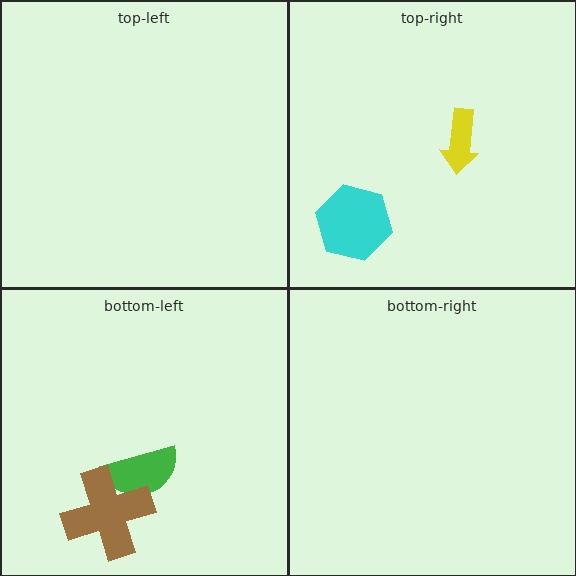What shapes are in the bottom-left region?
The green semicircle, the brown cross.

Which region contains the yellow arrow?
The top-right region.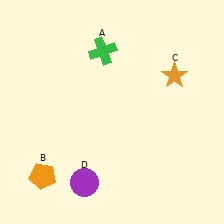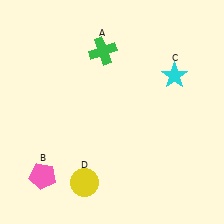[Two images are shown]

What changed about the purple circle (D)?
In Image 1, D is purple. In Image 2, it changed to yellow.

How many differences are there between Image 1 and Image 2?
There are 3 differences between the two images.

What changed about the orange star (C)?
In Image 1, C is orange. In Image 2, it changed to cyan.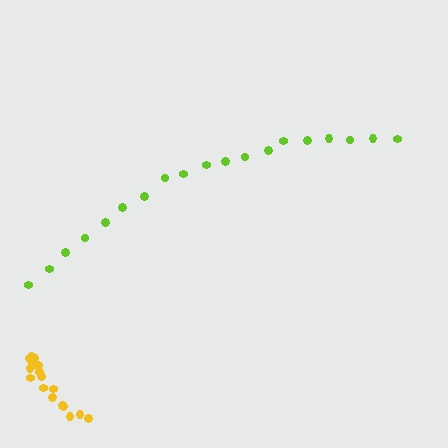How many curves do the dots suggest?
There are 2 distinct paths.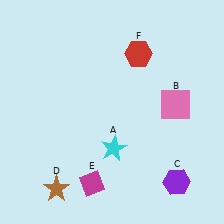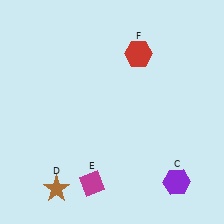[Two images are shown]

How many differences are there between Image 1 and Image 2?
There are 2 differences between the two images.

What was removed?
The pink square (B), the cyan star (A) were removed in Image 2.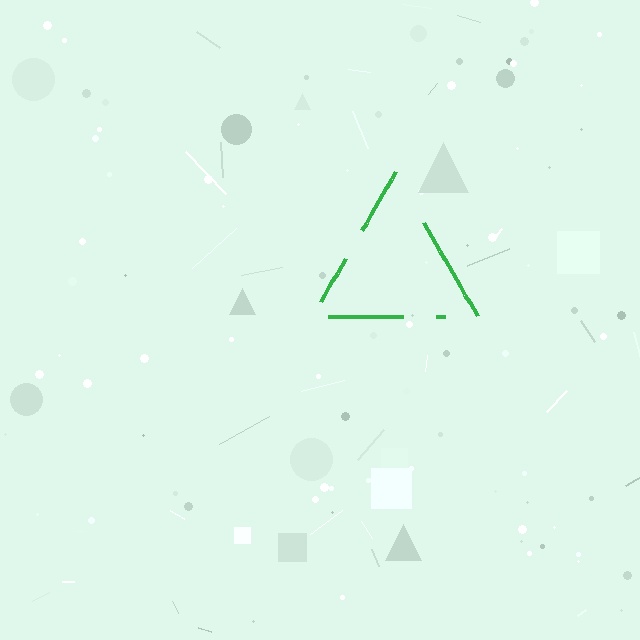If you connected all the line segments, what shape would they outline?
They would outline a triangle.